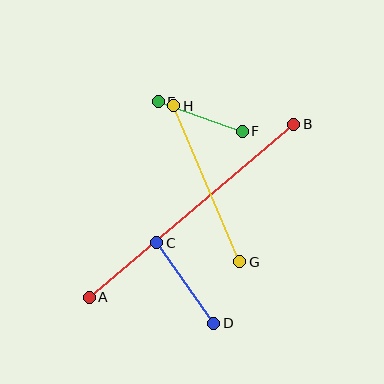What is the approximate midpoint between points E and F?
The midpoint is at approximately (200, 116) pixels.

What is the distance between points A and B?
The distance is approximately 268 pixels.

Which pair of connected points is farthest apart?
Points A and B are farthest apart.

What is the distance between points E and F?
The distance is approximately 89 pixels.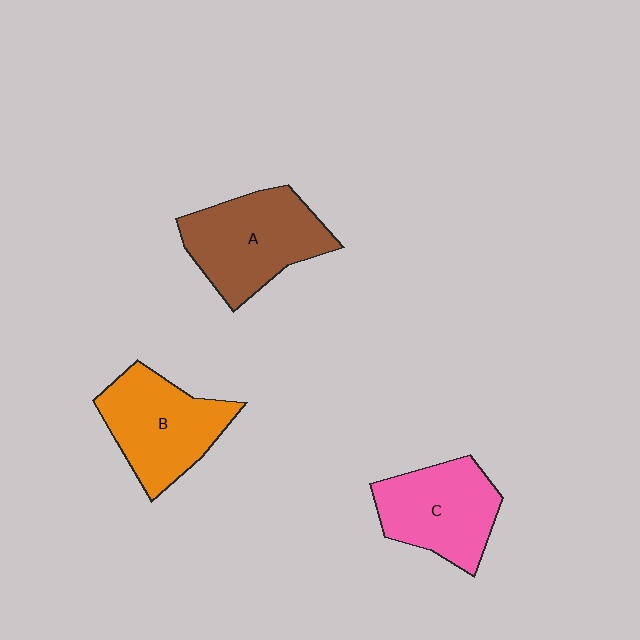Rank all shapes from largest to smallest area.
From largest to smallest: A (brown), B (orange), C (pink).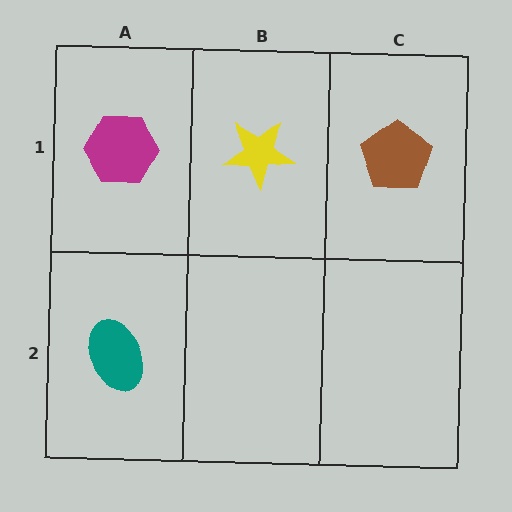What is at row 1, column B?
A yellow star.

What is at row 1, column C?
A brown pentagon.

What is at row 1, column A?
A magenta hexagon.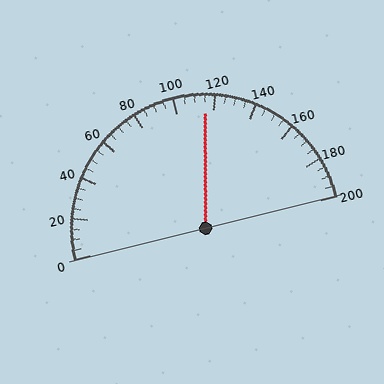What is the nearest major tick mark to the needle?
The nearest major tick mark is 120.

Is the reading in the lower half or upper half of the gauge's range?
The reading is in the upper half of the range (0 to 200).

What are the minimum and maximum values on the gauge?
The gauge ranges from 0 to 200.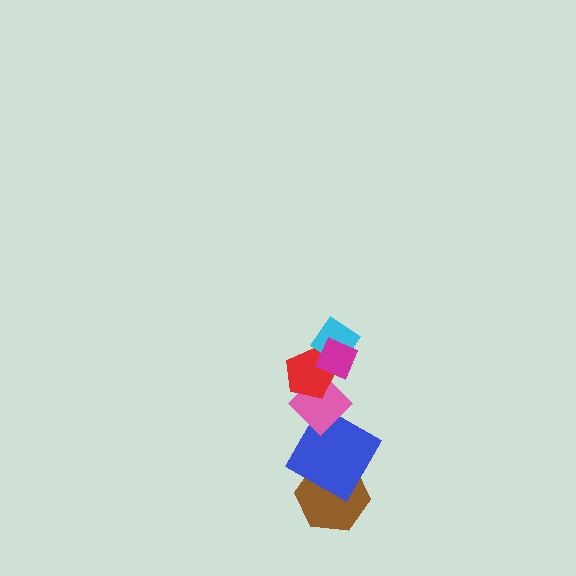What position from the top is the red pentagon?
The red pentagon is 3rd from the top.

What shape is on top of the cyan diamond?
The magenta diamond is on top of the cyan diamond.